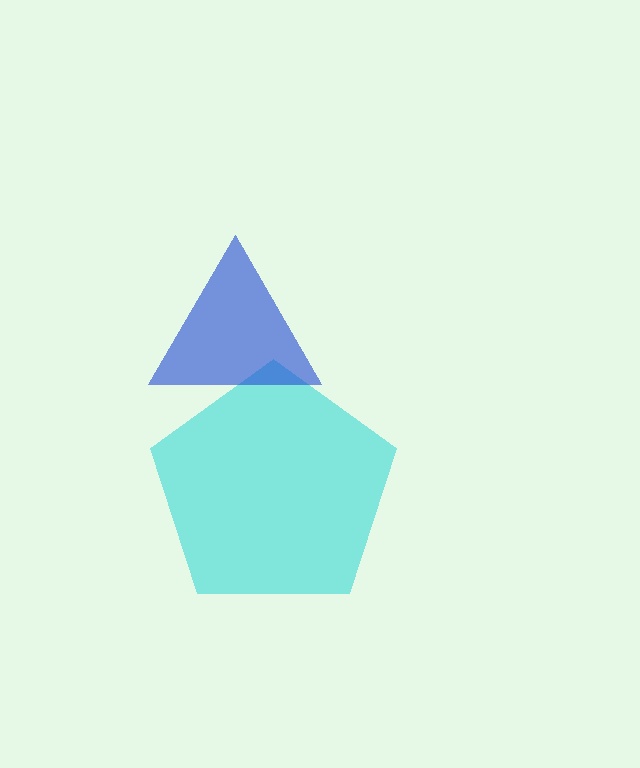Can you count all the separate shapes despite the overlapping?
Yes, there are 2 separate shapes.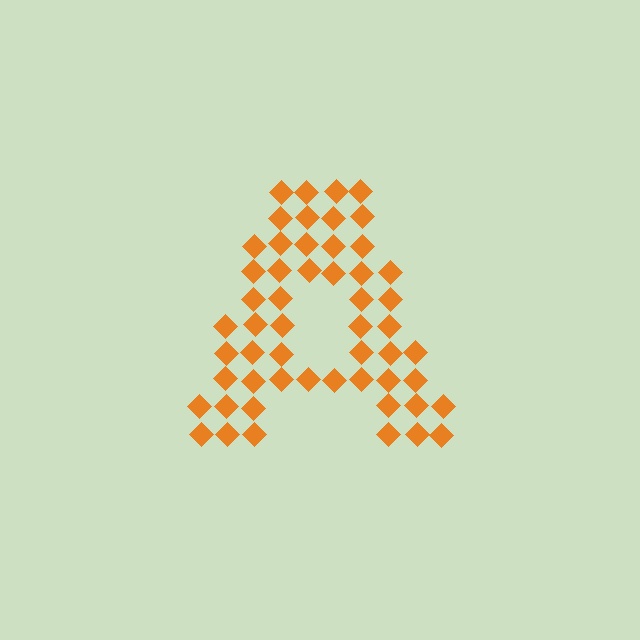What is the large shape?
The large shape is the letter A.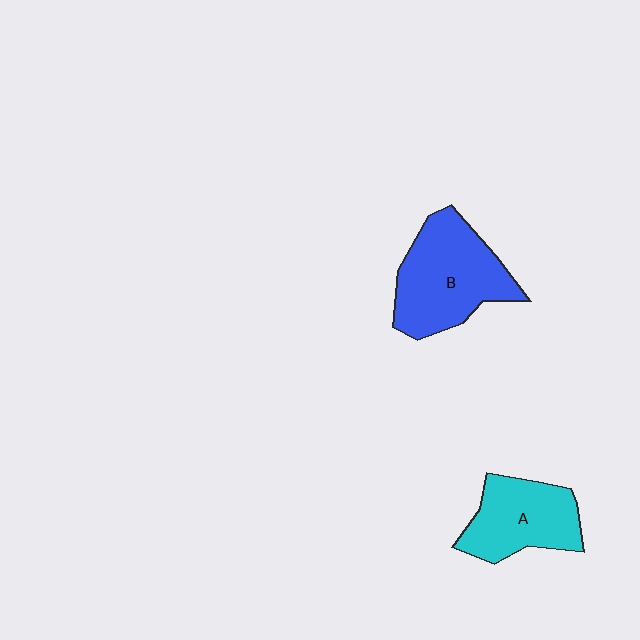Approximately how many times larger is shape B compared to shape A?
Approximately 1.3 times.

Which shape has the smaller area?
Shape A (cyan).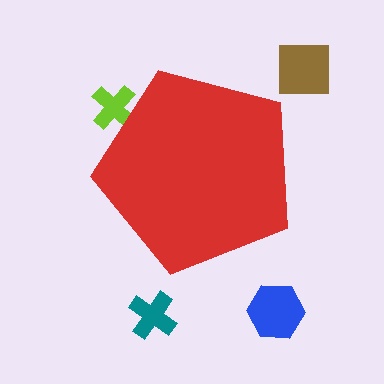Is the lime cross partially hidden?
Yes, the lime cross is partially hidden behind the red pentagon.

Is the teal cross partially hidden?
No, the teal cross is fully visible.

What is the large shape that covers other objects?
A red pentagon.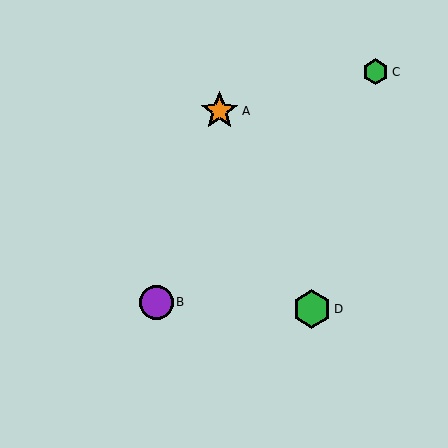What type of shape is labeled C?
Shape C is a green hexagon.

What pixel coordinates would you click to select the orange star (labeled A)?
Click at (220, 111) to select the orange star A.